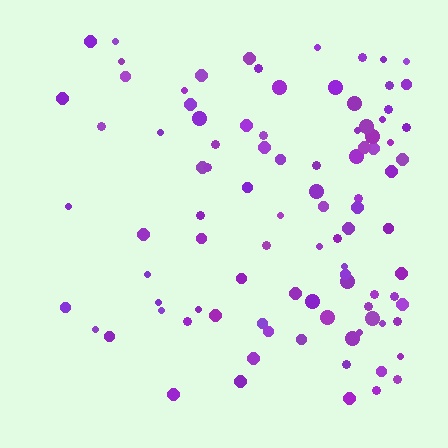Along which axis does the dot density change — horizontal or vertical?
Horizontal.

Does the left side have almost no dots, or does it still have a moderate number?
Still a moderate number, just noticeably fewer than the right.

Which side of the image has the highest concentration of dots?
The right.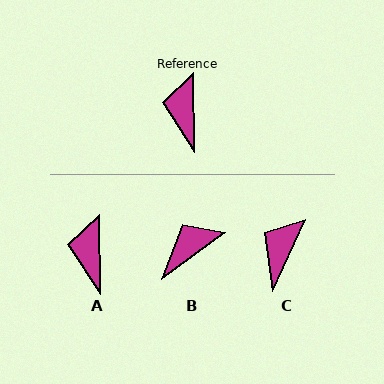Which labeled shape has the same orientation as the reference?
A.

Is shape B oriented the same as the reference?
No, it is off by about 54 degrees.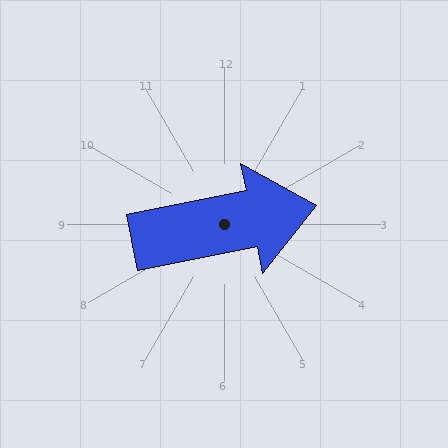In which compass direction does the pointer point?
East.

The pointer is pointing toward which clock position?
Roughly 3 o'clock.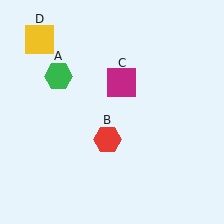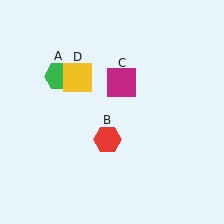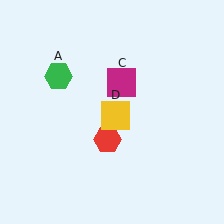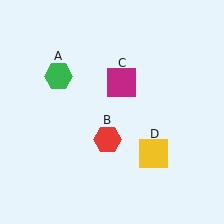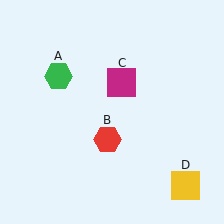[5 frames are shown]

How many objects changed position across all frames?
1 object changed position: yellow square (object D).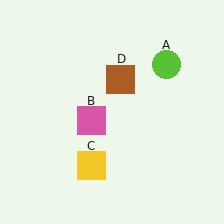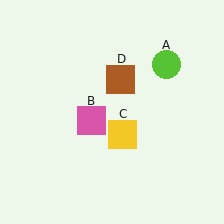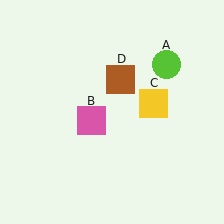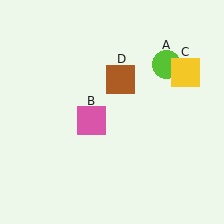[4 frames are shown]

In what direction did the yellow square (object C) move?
The yellow square (object C) moved up and to the right.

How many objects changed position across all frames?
1 object changed position: yellow square (object C).